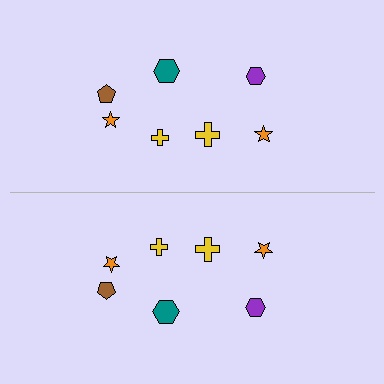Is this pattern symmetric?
Yes, this pattern has bilateral (reflection) symmetry.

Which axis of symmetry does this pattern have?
The pattern has a horizontal axis of symmetry running through the center of the image.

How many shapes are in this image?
There are 14 shapes in this image.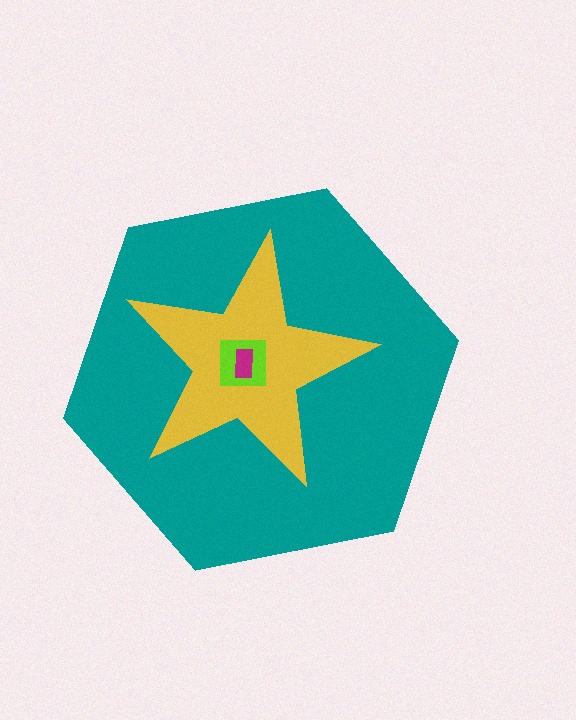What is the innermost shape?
The magenta rectangle.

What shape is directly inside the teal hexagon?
The yellow star.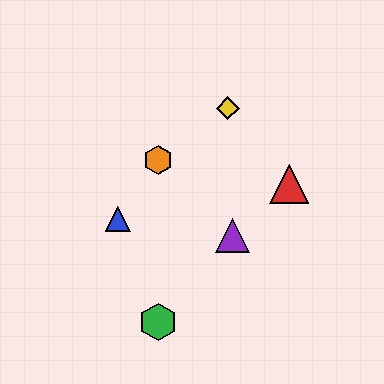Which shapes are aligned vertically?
The green hexagon, the orange hexagon are aligned vertically.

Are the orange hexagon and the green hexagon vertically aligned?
Yes, both are at x≈158.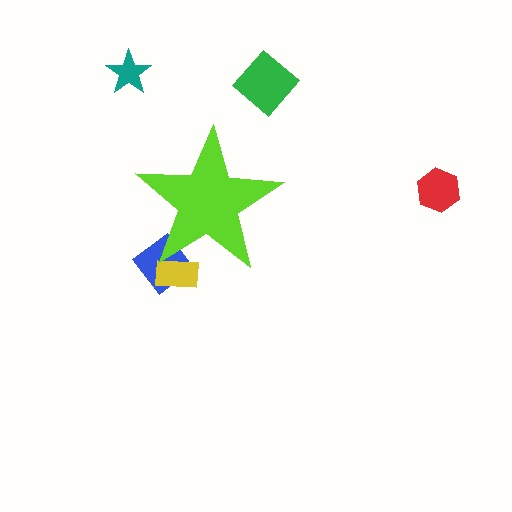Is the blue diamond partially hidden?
Yes, the blue diamond is partially hidden behind the lime star.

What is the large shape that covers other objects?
A lime star.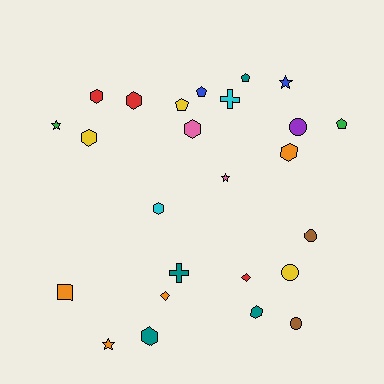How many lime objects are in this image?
There are no lime objects.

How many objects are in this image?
There are 25 objects.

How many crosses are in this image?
There are 2 crosses.